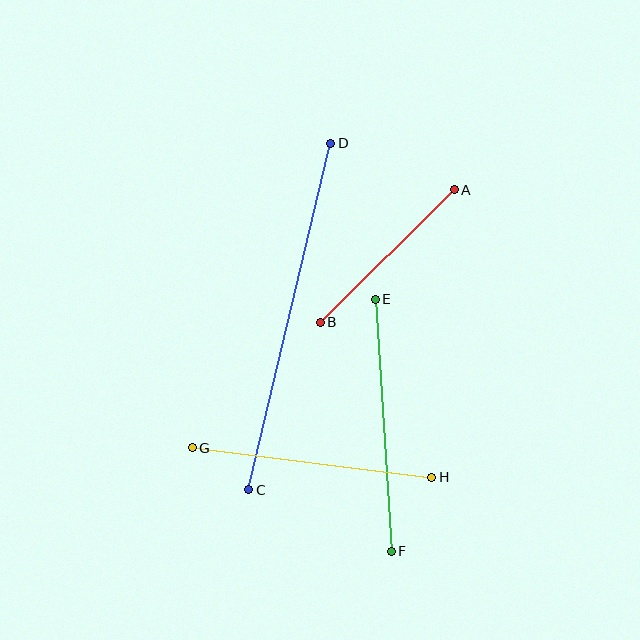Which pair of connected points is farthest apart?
Points C and D are farthest apart.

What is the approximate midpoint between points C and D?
The midpoint is at approximately (290, 316) pixels.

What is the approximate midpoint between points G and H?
The midpoint is at approximately (312, 463) pixels.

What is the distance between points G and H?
The distance is approximately 241 pixels.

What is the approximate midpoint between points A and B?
The midpoint is at approximately (387, 256) pixels.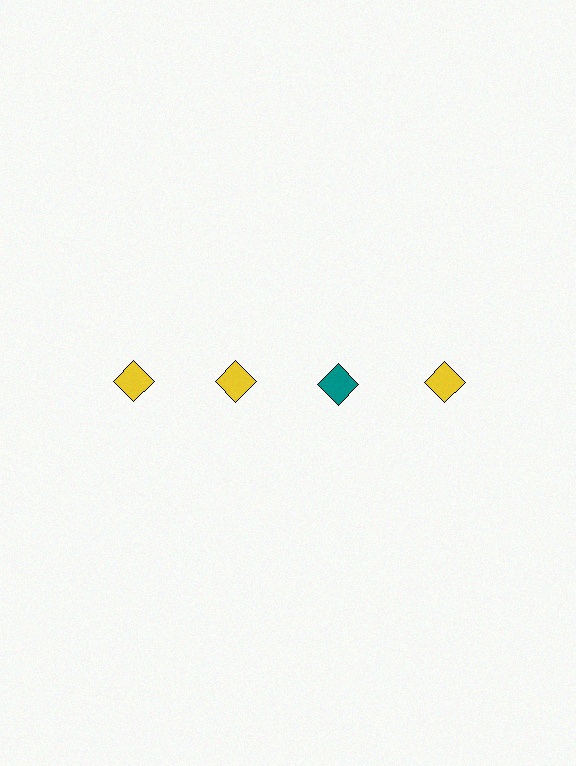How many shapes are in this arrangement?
There are 4 shapes arranged in a grid pattern.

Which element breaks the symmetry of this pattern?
The teal diamond in the top row, center column breaks the symmetry. All other shapes are yellow diamonds.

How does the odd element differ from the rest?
It has a different color: teal instead of yellow.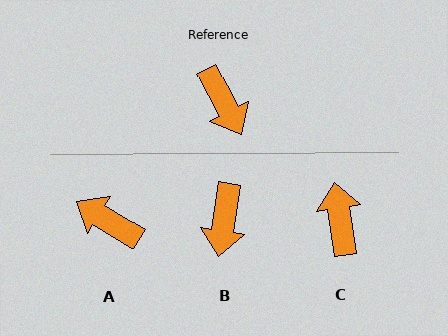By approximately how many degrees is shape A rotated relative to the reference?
Approximately 149 degrees clockwise.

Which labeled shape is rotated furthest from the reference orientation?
C, about 160 degrees away.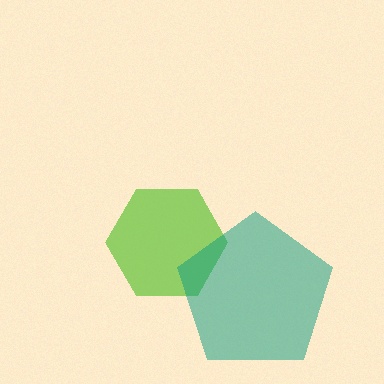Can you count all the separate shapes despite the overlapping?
Yes, there are 2 separate shapes.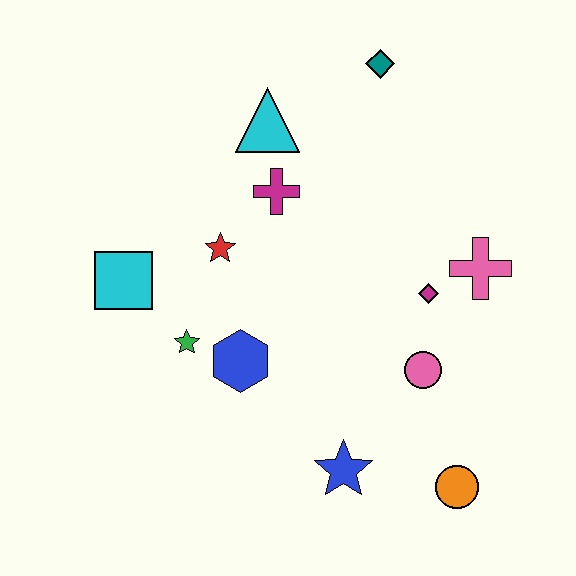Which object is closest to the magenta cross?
The cyan triangle is closest to the magenta cross.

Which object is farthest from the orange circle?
The teal diamond is farthest from the orange circle.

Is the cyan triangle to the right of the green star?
Yes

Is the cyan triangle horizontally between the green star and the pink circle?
Yes